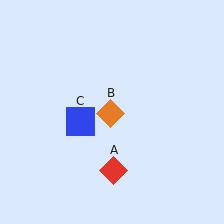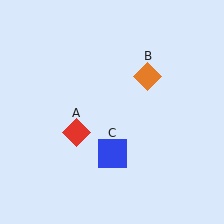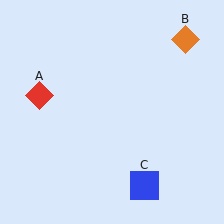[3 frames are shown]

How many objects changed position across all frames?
3 objects changed position: red diamond (object A), orange diamond (object B), blue square (object C).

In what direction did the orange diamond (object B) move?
The orange diamond (object B) moved up and to the right.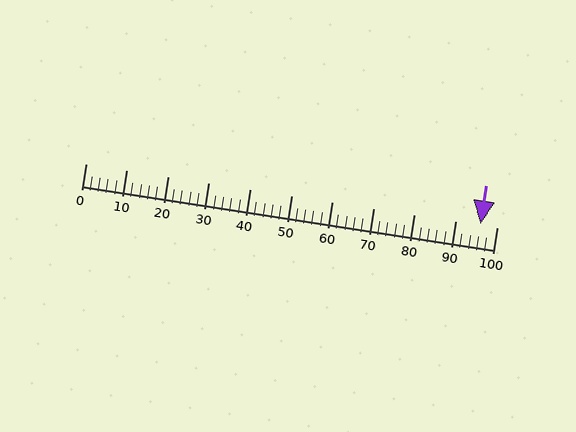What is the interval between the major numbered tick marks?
The major tick marks are spaced 10 units apart.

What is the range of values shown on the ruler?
The ruler shows values from 0 to 100.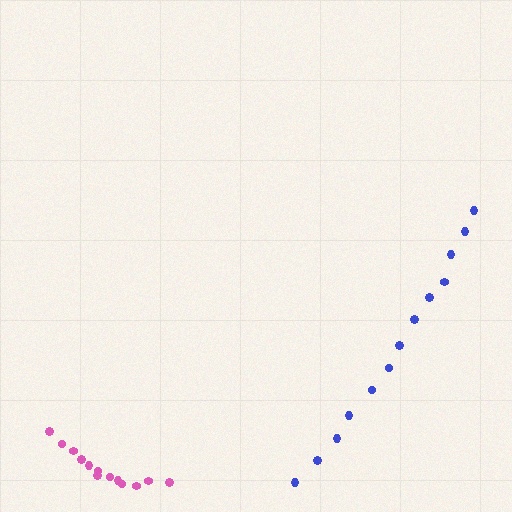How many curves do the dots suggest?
There are 2 distinct paths.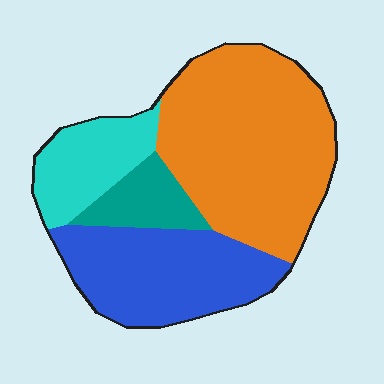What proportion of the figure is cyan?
Cyan takes up about one sixth (1/6) of the figure.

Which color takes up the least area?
Teal, at roughly 10%.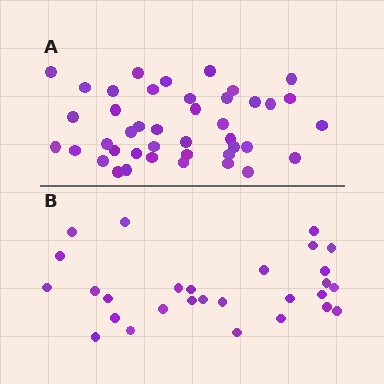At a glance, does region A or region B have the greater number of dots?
Region A (the top region) has more dots.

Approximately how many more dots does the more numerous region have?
Region A has approximately 15 more dots than region B.